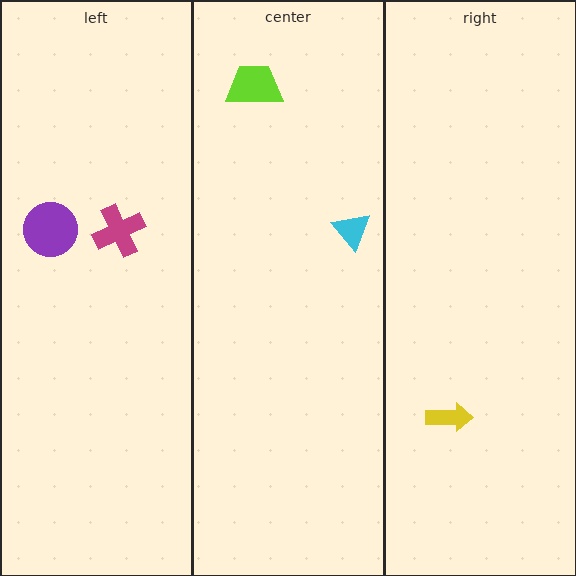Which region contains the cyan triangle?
The center region.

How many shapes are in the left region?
2.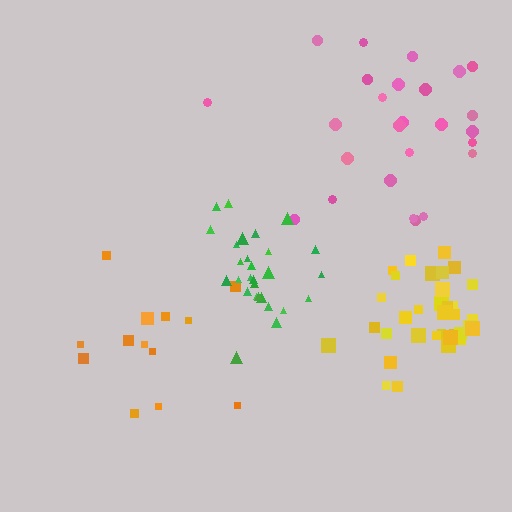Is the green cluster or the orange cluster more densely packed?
Green.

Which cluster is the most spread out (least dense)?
Pink.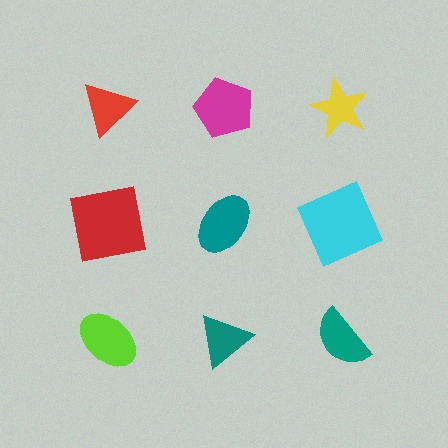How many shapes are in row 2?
3 shapes.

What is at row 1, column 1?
A red triangle.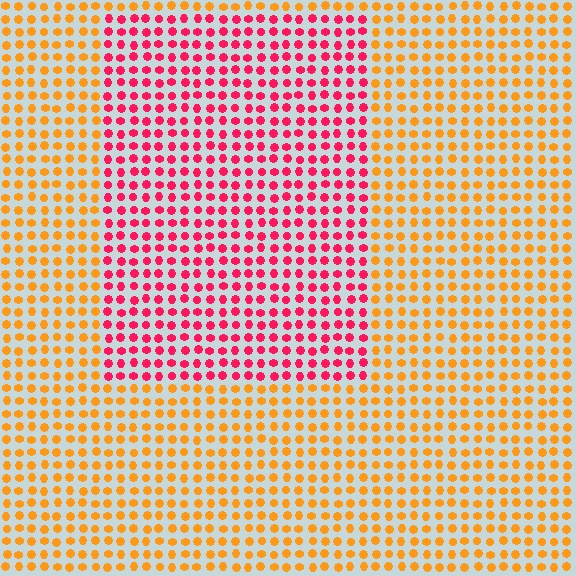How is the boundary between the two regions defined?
The boundary is defined purely by a slight shift in hue (about 52 degrees). Spacing, size, and orientation are identical on both sides.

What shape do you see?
I see a rectangle.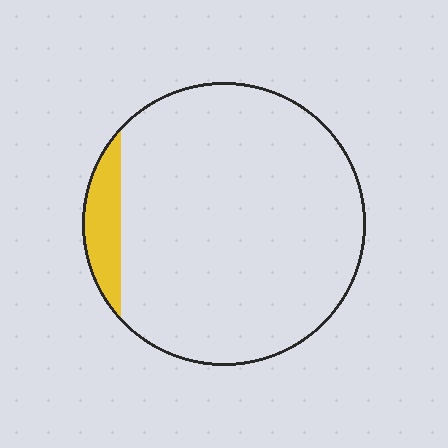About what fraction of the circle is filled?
About one tenth (1/10).